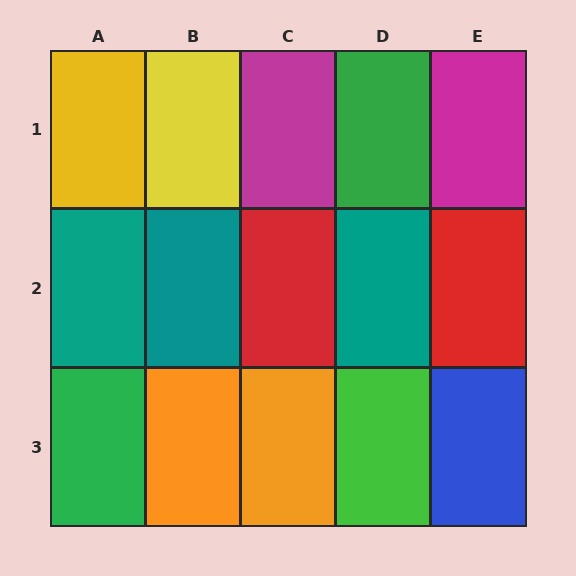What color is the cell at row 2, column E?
Red.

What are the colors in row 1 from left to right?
Yellow, yellow, magenta, green, magenta.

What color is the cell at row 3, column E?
Blue.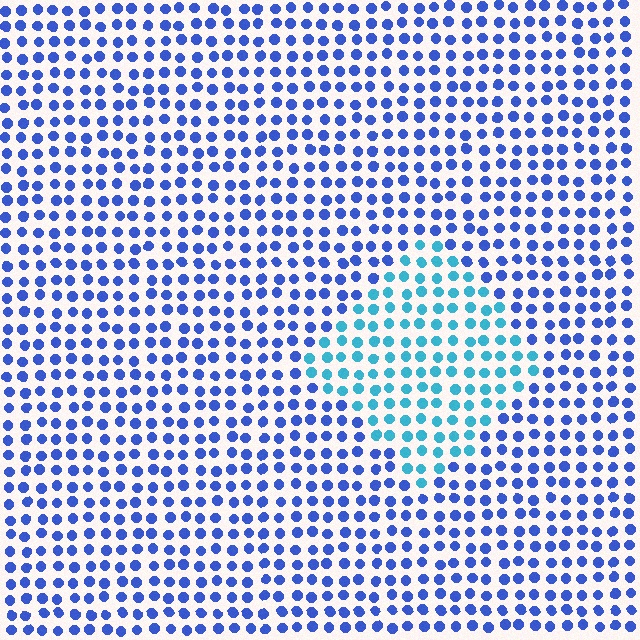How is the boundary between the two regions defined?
The boundary is defined purely by a slight shift in hue (about 37 degrees). Spacing, size, and orientation are identical on both sides.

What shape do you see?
I see a diamond.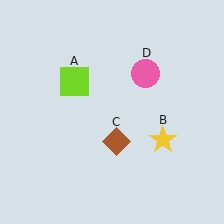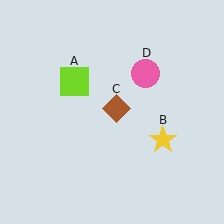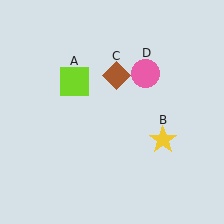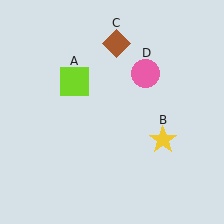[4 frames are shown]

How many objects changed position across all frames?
1 object changed position: brown diamond (object C).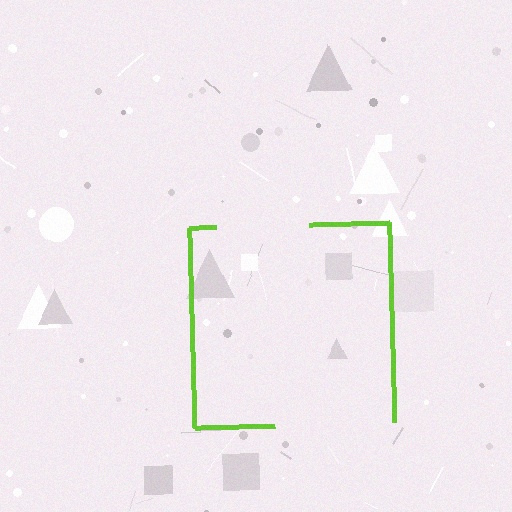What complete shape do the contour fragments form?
The contour fragments form a square.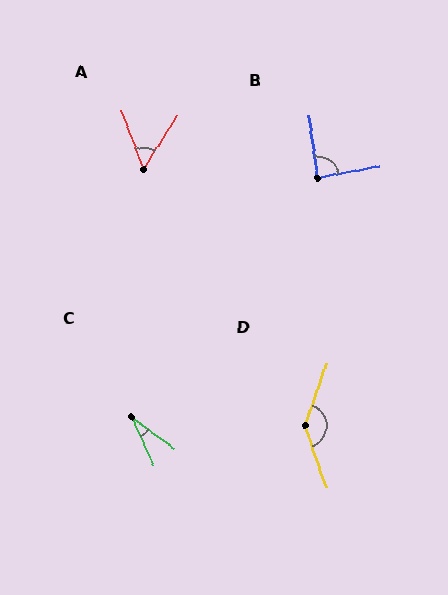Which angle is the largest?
D, at approximately 141 degrees.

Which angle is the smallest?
C, at approximately 29 degrees.